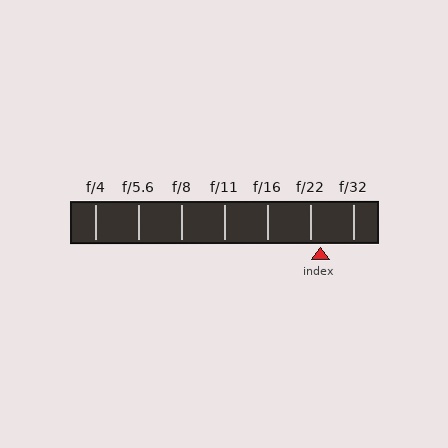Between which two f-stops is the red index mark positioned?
The index mark is between f/22 and f/32.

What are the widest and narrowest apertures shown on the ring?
The widest aperture shown is f/4 and the narrowest is f/32.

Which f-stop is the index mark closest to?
The index mark is closest to f/22.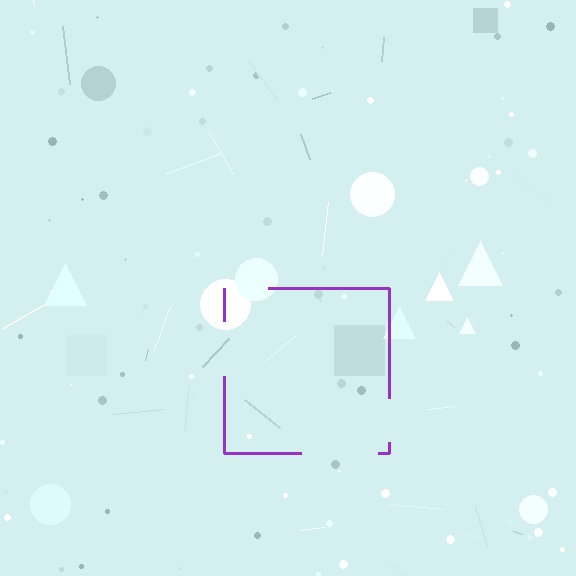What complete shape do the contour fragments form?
The contour fragments form a square.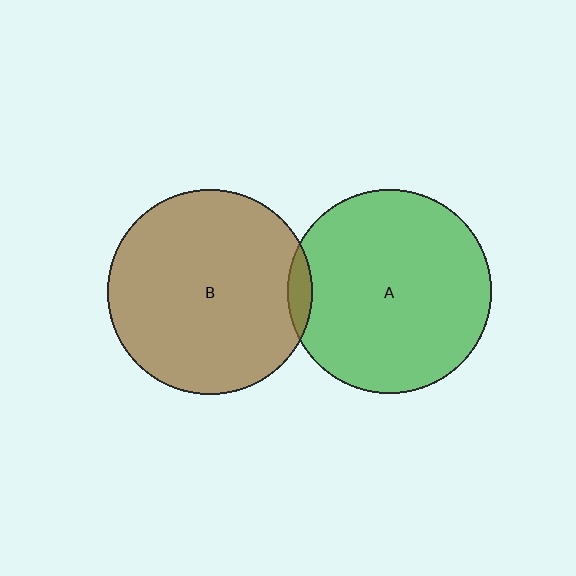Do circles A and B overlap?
Yes.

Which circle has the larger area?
Circle B (brown).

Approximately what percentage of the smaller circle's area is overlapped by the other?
Approximately 5%.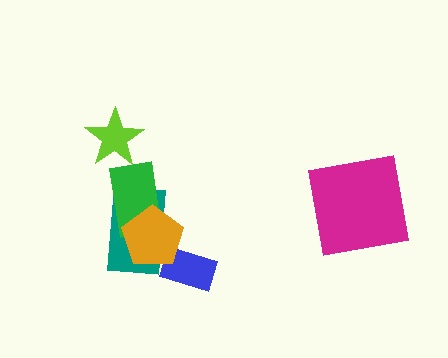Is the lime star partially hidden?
No, no other shape covers it.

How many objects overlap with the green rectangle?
2 objects overlap with the green rectangle.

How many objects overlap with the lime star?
0 objects overlap with the lime star.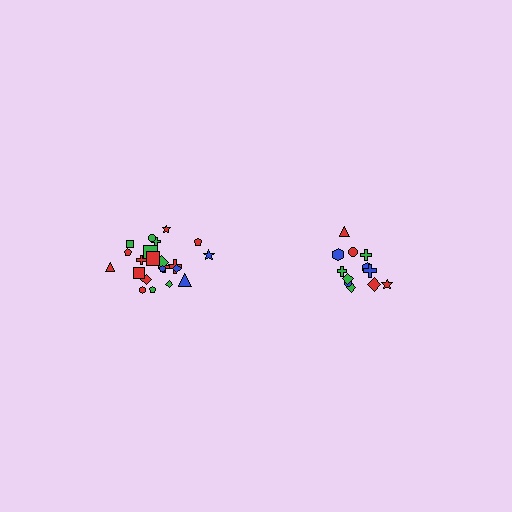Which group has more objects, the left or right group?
The left group.